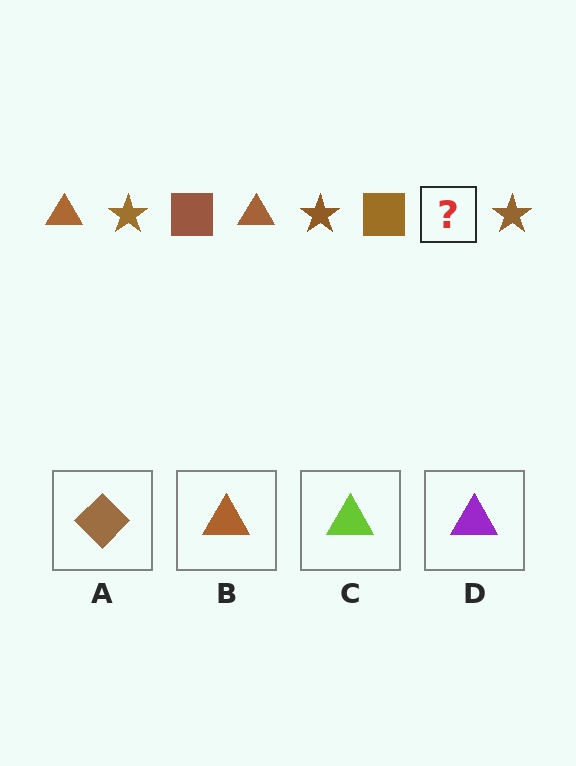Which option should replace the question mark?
Option B.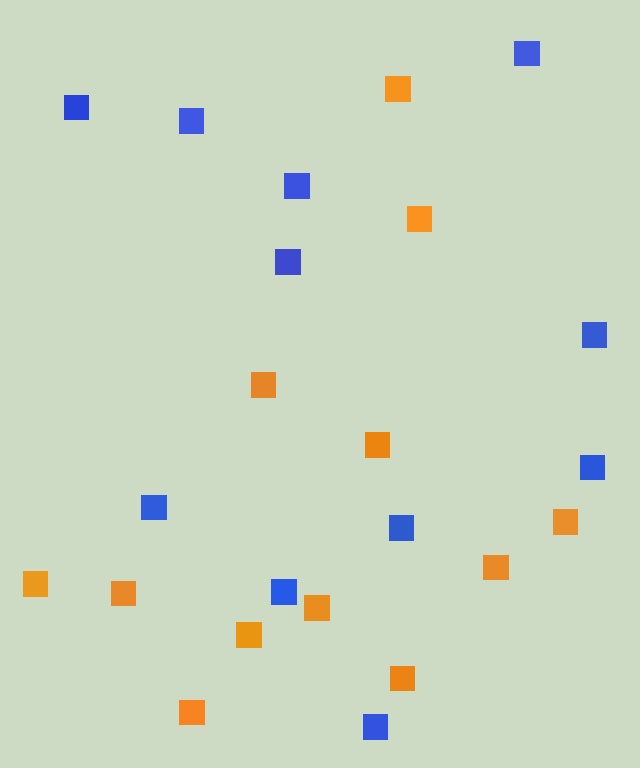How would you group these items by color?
There are 2 groups: one group of orange squares (12) and one group of blue squares (11).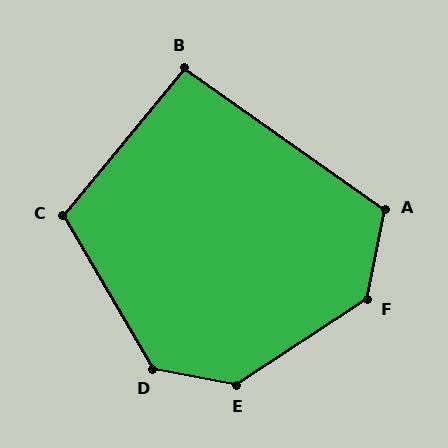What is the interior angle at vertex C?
Approximately 110 degrees (obtuse).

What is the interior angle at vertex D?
Approximately 131 degrees (obtuse).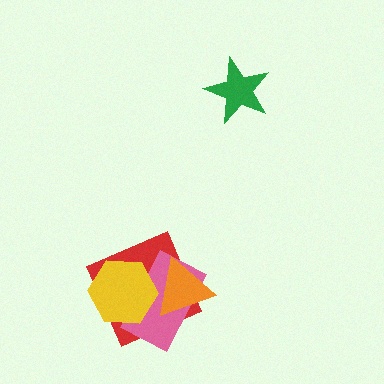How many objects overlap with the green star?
0 objects overlap with the green star.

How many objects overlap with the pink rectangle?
3 objects overlap with the pink rectangle.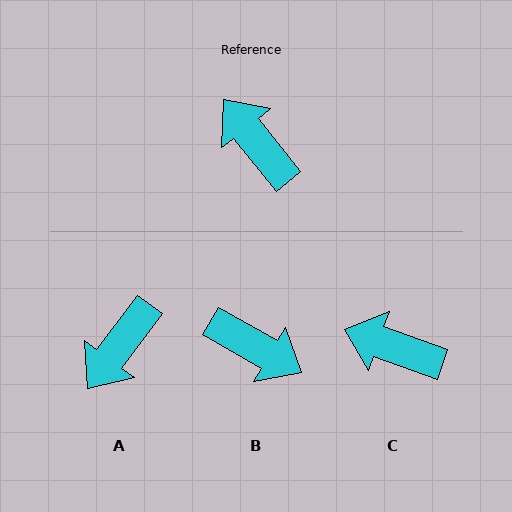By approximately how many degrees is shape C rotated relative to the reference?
Approximately 32 degrees counter-clockwise.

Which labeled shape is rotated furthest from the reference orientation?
B, about 158 degrees away.